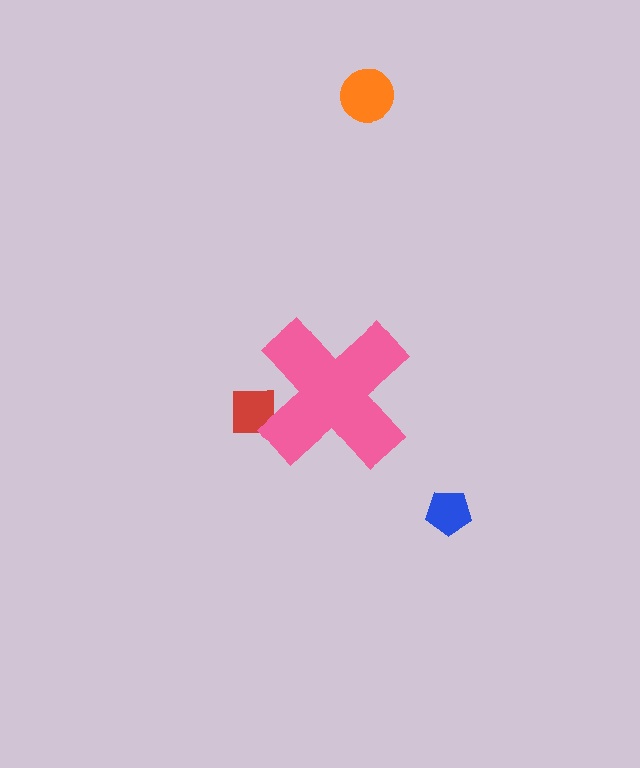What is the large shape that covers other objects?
A pink cross.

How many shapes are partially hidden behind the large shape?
1 shape is partially hidden.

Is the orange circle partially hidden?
No, the orange circle is fully visible.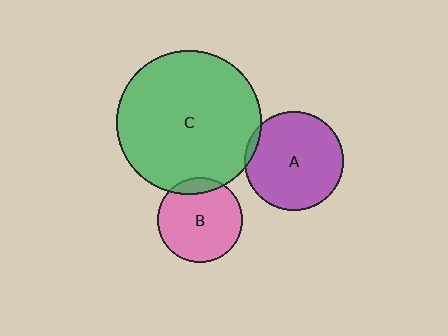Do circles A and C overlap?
Yes.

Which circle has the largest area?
Circle C (green).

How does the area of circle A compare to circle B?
Approximately 1.4 times.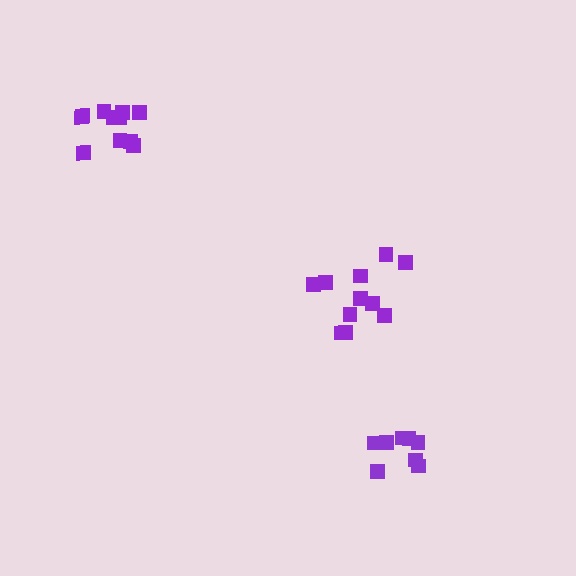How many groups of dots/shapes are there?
There are 3 groups.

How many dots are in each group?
Group 1: 8 dots, Group 2: 11 dots, Group 3: 11 dots (30 total).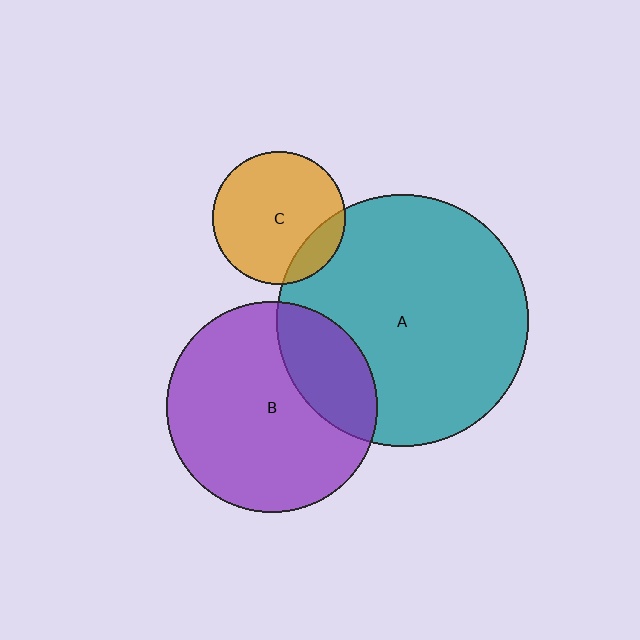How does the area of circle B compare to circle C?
Approximately 2.5 times.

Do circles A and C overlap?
Yes.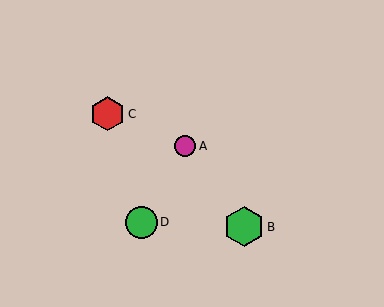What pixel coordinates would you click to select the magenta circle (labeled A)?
Click at (185, 146) to select the magenta circle A.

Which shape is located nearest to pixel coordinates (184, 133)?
The magenta circle (labeled A) at (185, 146) is nearest to that location.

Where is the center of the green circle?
The center of the green circle is at (141, 222).